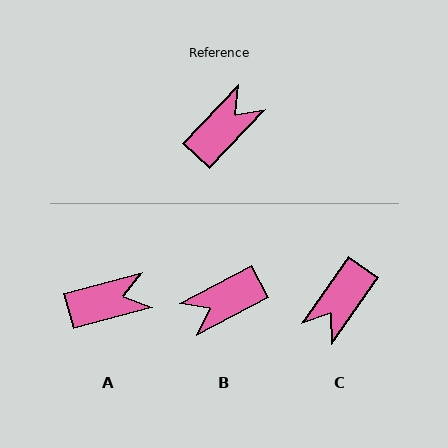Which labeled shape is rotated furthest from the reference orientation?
C, about 172 degrees away.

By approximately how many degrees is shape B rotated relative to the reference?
Approximately 161 degrees counter-clockwise.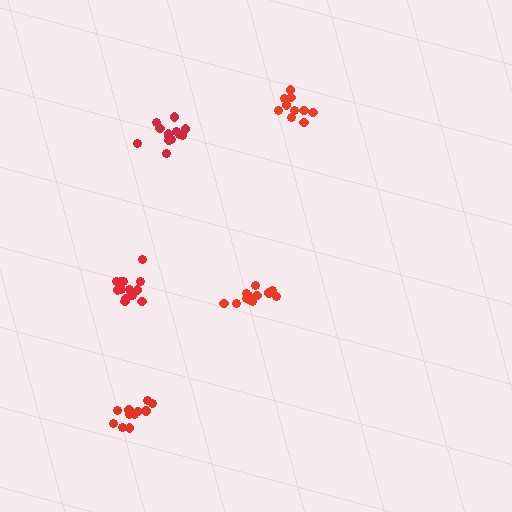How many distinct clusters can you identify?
There are 5 distinct clusters.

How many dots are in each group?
Group 1: 10 dots, Group 2: 13 dots, Group 3: 11 dots, Group 4: 13 dots, Group 5: 14 dots (61 total).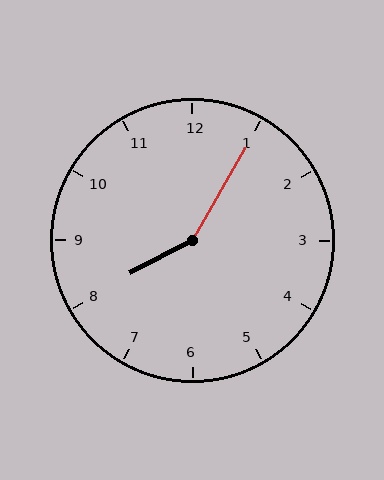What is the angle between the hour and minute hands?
Approximately 148 degrees.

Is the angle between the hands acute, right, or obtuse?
It is obtuse.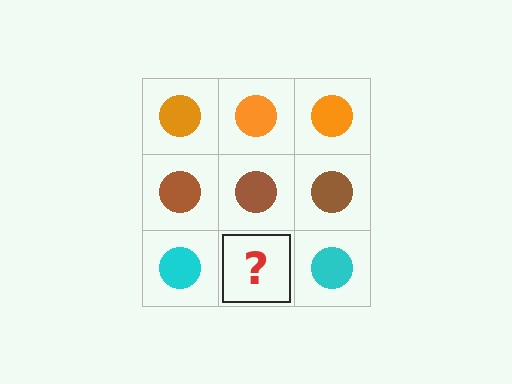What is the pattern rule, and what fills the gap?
The rule is that each row has a consistent color. The gap should be filled with a cyan circle.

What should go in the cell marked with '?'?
The missing cell should contain a cyan circle.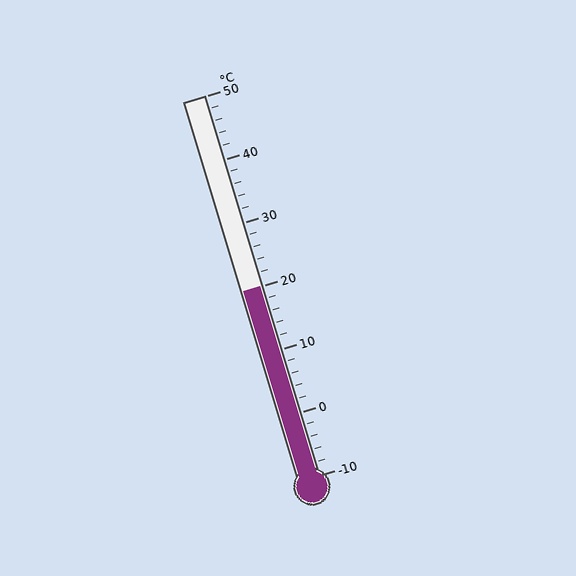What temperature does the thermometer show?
The thermometer shows approximately 20°C.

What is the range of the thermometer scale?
The thermometer scale ranges from -10°C to 50°C.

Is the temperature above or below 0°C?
The temperature is above 0°C.